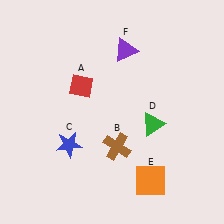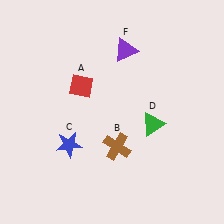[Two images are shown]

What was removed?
The orange square (E) was removed in Image 2.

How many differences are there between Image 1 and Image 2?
There is 1 difference between the two images.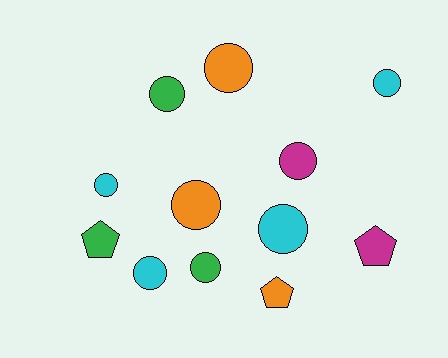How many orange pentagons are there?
There is 1 orange pentagon.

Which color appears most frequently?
Cyan, with 4 objects.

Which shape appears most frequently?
Circle, with 9 objects.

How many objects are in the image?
There are 12 objects.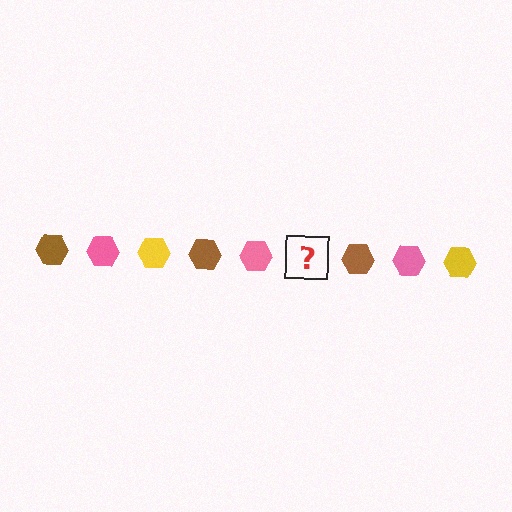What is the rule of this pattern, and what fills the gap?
The rule is that the pattern cycles through brown, pink, yellow hexagons. The gap should be filled with a yellow hexagon.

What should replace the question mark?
The question mark should be replaced with a yellow hexagon.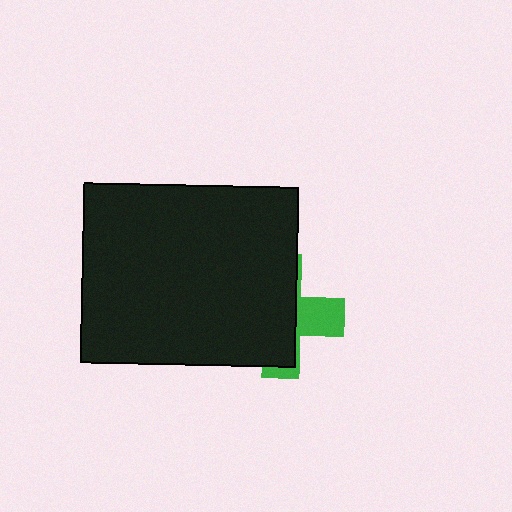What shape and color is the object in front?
The object in front is a black rectangle.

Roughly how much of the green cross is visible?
A small part of it is visible (roughly 32%).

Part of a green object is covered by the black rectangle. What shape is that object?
It is a cross.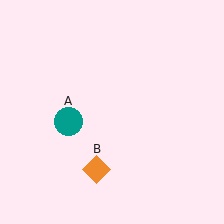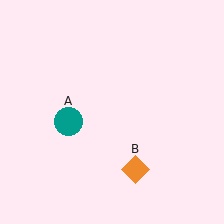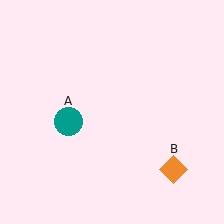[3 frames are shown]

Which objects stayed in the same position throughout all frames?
Teal circle (object A) remained stationary.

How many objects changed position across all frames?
1 object changed position: orange diamond (object B).